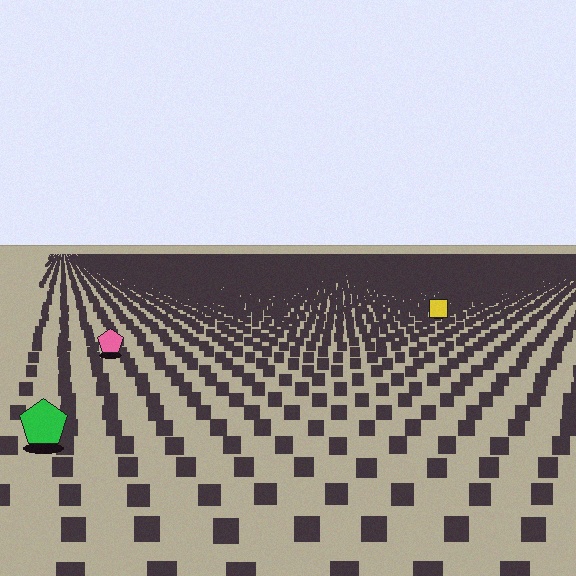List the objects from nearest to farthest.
From nearest to farthest: the green pentagon, the pink pentagon, the yellow square.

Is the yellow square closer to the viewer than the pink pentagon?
No. The pink pentagon is closer — you can tell from the texture gradient: the ground texture is coarser near it.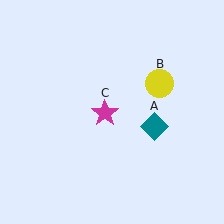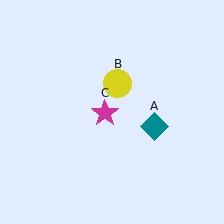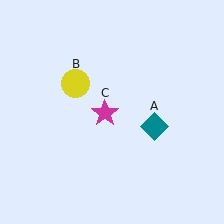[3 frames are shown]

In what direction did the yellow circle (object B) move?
The yellow circle (object B) moved left.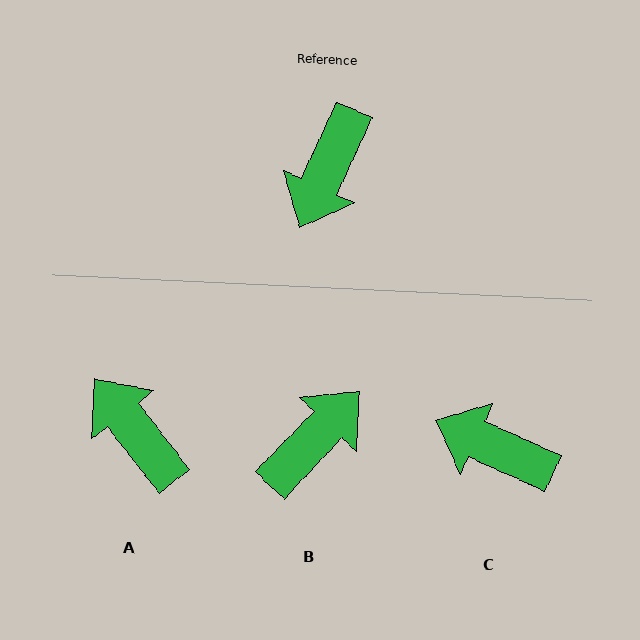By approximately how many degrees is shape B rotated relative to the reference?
Approximately 161 degrees counter-clockwise.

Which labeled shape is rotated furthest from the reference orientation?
B, about 161 degrees away.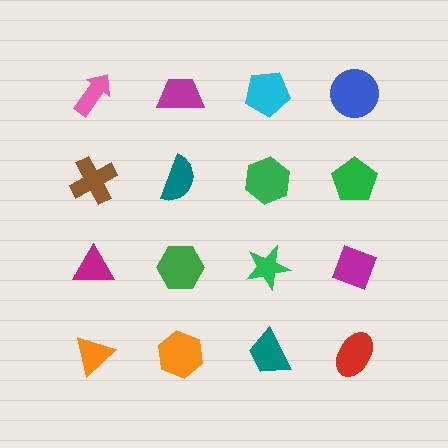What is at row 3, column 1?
A magenta triangle.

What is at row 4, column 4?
A red ellipse.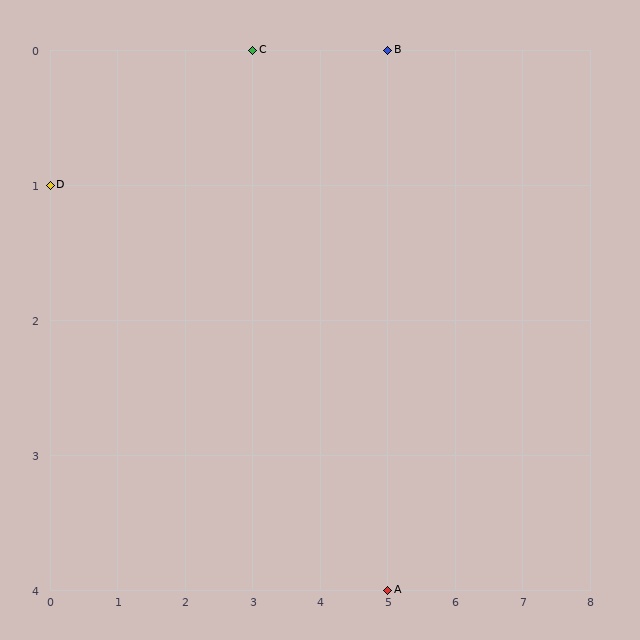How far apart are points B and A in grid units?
Points B and A are 4 rows apart.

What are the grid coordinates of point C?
Point C is at grid coordinates (3, 0).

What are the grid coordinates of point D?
Point D is at grid coordinates (0, 1).